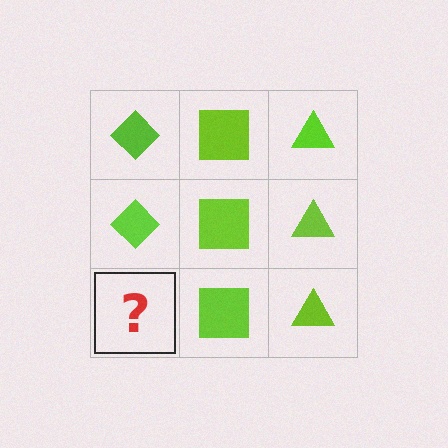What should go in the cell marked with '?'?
The missing cell should contain a lime diamond.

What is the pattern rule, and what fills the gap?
The rule is that each column has a consistent shape. The gap should be filled with a lime diamond.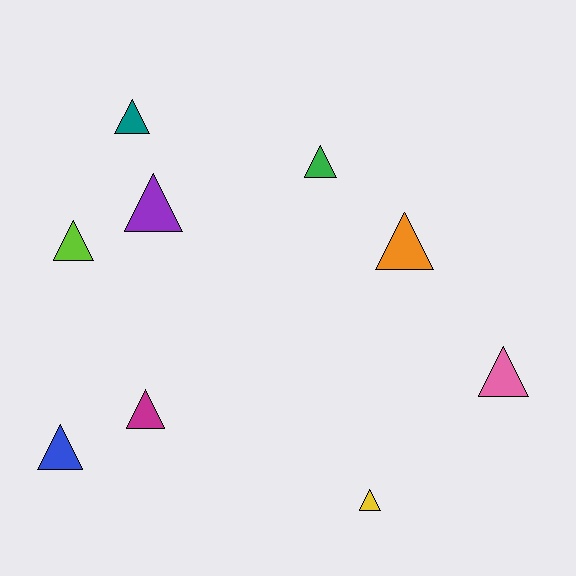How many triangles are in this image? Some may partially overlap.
There are 9 triangles.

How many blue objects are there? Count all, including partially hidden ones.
There is 1 blue object.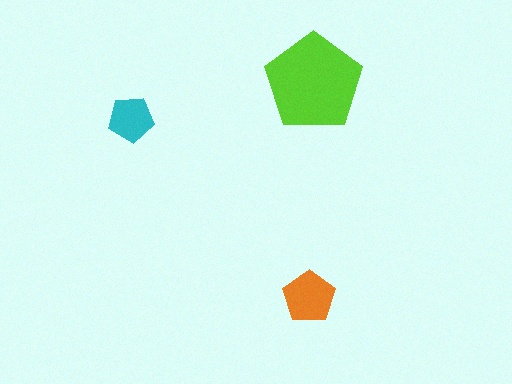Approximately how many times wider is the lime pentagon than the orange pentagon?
About 2 times wider.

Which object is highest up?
The lime pentagon is topmost.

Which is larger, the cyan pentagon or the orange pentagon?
The orange one.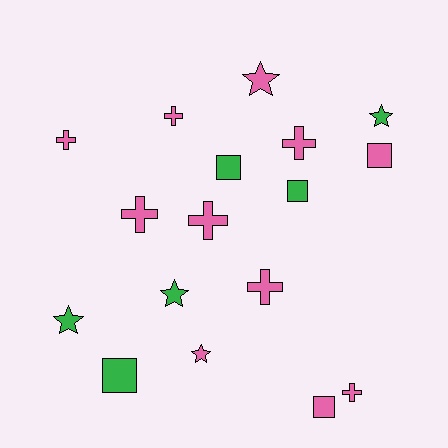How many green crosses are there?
There are no green crosses.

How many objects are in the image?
There are 17 objects.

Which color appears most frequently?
Pink, with 11 objects.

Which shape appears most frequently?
Cross, with 7 objects.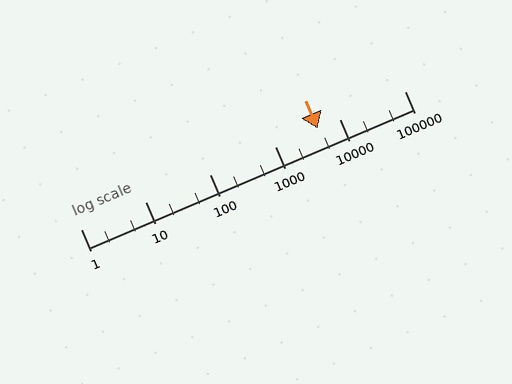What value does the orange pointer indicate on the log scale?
The pointer indicates approximately 4500.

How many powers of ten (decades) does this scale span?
The scale spans 5 decades, from 1 to 100000.